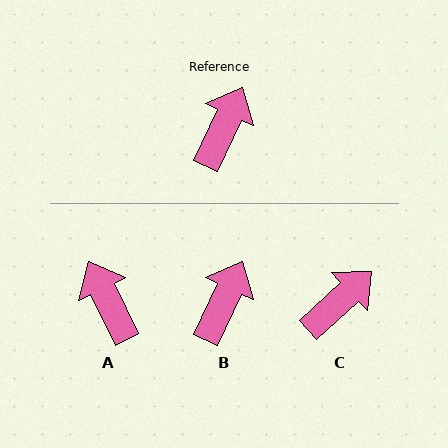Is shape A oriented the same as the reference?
No, it is off by about 51 degrees.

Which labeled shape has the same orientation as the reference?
B.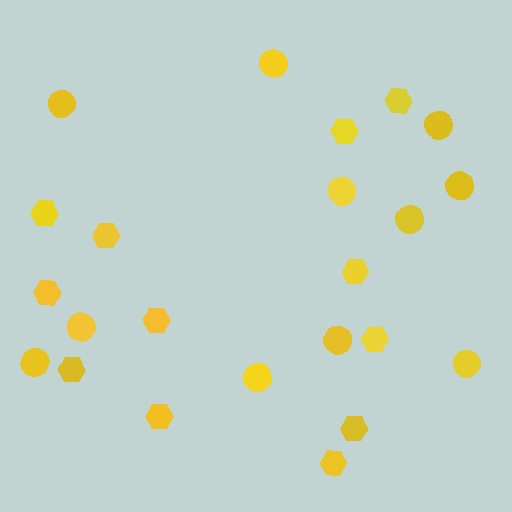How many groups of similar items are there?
There are 2 groups: one group of hexagons (12) and one group of circles (11).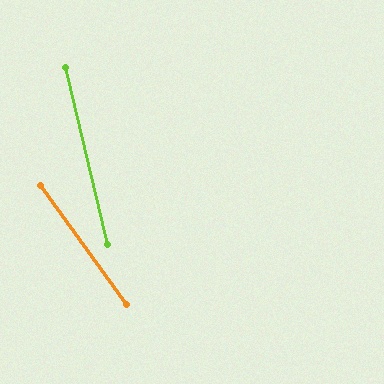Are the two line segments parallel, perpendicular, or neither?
Neither parallel nor perpendicular — they differ by about 23°.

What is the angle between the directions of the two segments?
Approximately 23 degrees.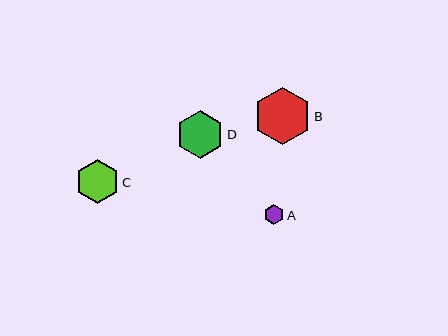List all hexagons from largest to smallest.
From largest to smallest: B, D, C, A.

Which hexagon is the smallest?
Hexagon A is the smallest with a size of approximately 20 pixels.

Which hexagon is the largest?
Hexagon B is the largest with a size of approximately 58 pixels.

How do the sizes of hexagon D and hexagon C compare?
Hexagon D and hexagon C are approximately the same size.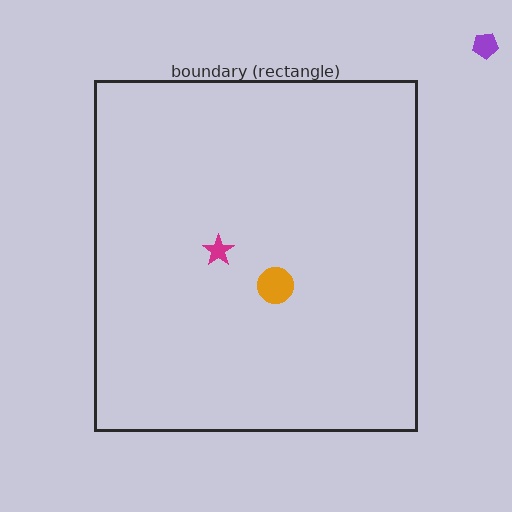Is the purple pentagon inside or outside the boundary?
Outside.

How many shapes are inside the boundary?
2 inside, 1 outside.